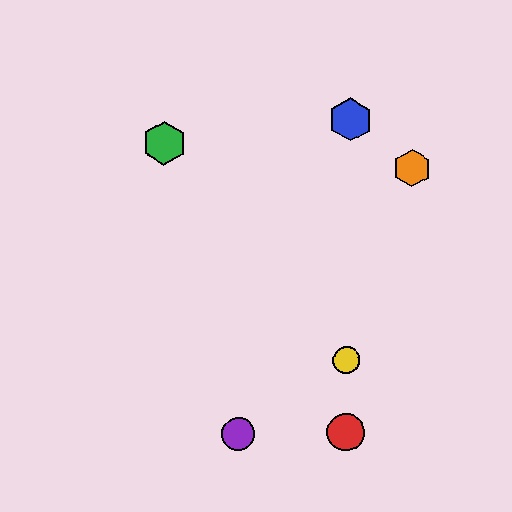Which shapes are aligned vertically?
The red circle, the blue hexagon, the yellow circle are aligned vertically.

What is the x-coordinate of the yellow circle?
The yellow circle is at x≈347.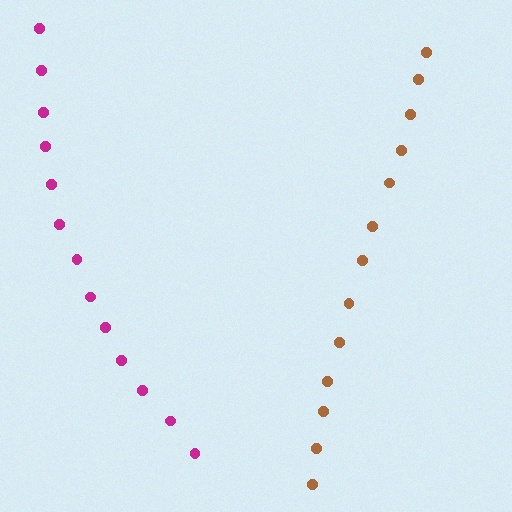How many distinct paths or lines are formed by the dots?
There are 2 distinct paths.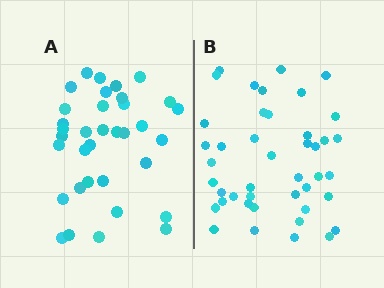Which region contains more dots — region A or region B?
Region B (the right region) has more dots.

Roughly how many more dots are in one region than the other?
Region B has roughly 8 or so more dots than region A.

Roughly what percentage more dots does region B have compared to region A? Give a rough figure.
About 25% more.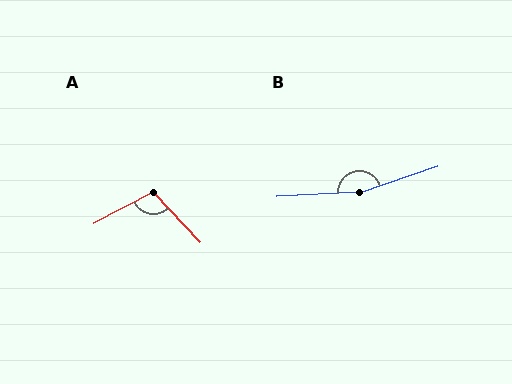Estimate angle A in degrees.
Approximately 105 degrees.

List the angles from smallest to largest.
A (105°), B (164°).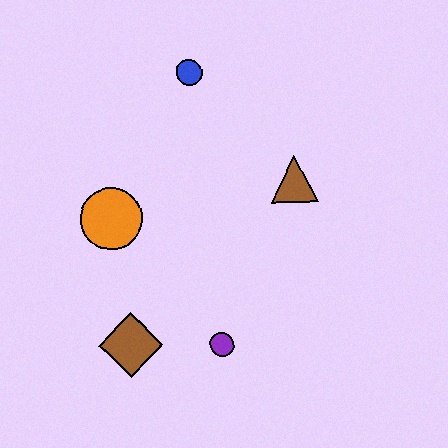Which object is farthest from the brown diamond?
The blue circle is farthest from the brown diamond.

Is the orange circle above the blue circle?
No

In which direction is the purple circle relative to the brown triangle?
The purple circle is below the brown triangle.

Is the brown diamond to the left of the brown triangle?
Yes